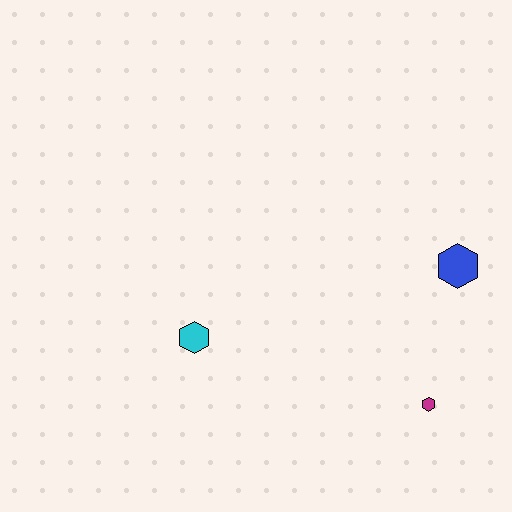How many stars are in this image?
There are no stars.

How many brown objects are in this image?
There are no brown objects.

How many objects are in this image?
There are 3 objects.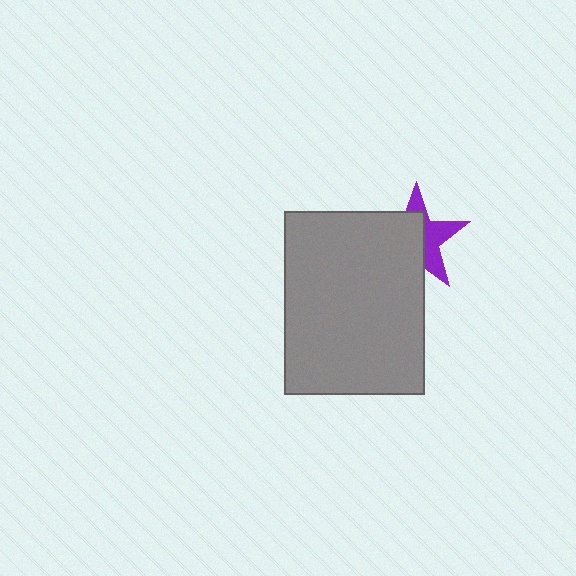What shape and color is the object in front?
The object in front is a gray rectangle.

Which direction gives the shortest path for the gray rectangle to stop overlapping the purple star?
Moving toward the lower-left gives the shortest separation.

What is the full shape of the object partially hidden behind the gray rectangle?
The partially hidden object is a purple star.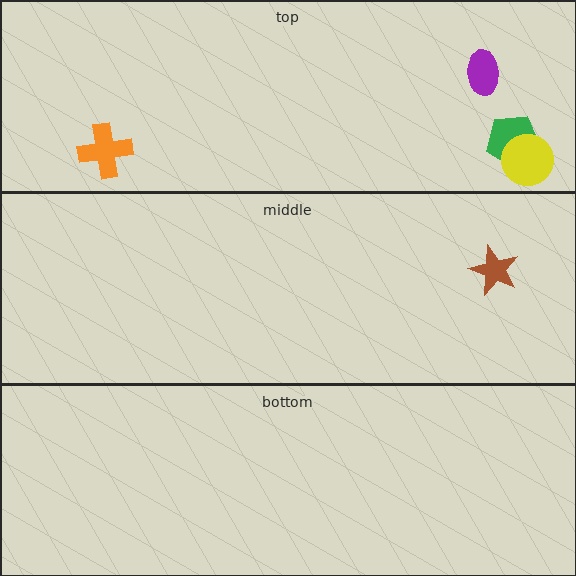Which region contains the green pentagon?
The top region.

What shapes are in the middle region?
The brown star.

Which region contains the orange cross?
The top region.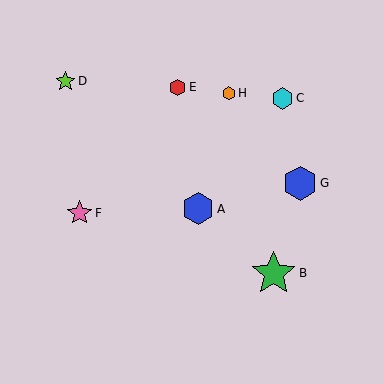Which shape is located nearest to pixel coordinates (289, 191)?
The blue hexagon (labeled G) at (300, 183) is nearest to that location.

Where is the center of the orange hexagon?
The center of the orange hexagon is at (229, 93).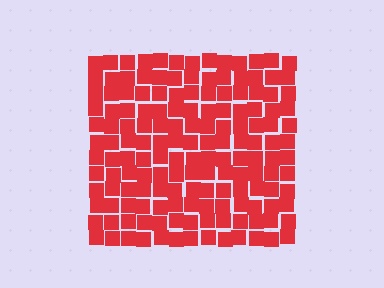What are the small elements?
The small elements are squares.